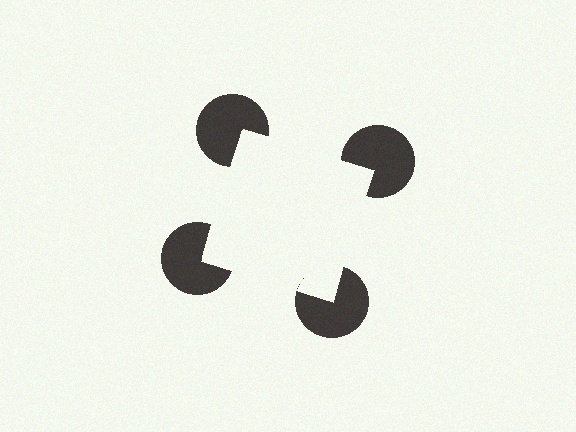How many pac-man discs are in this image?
There are 4 — one at each vertex of the illusory square.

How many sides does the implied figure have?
4 sides.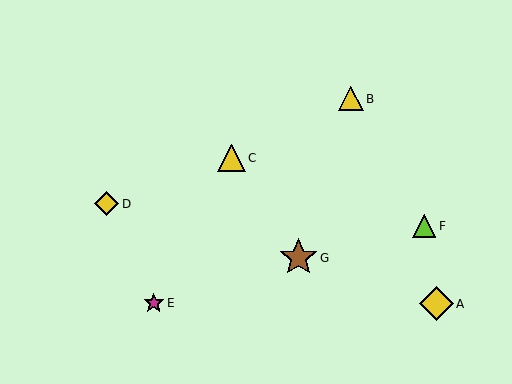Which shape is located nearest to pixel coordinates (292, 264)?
The brown star (labeled G) at (299, 258) is nearest to that location.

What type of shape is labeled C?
Shape C is a yellow triangle.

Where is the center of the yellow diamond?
The center of the yellow diamond is at (107, 204).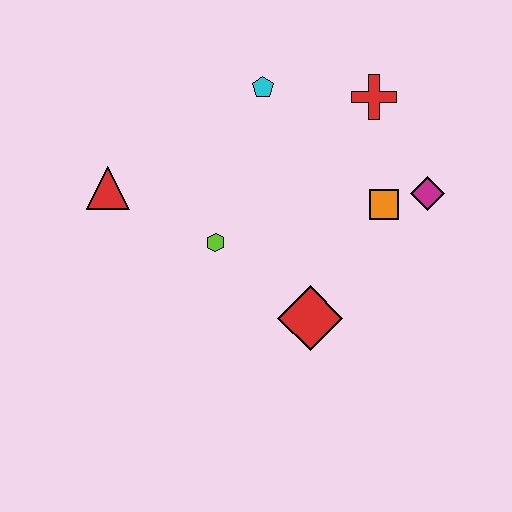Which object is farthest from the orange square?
The red triangle is farthest from the orange square.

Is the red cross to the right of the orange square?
No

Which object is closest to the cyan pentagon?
The red cross is closest to the cyan pentagon.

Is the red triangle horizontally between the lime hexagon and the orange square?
No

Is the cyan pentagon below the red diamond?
No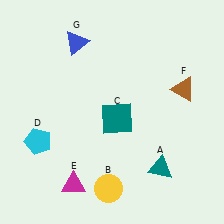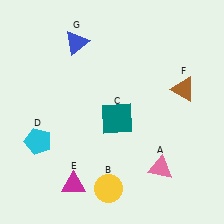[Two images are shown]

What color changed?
The triangle (A) changed from teal in Image 1 to pink in Image 2.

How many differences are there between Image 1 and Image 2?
There is 1 difference between the two images.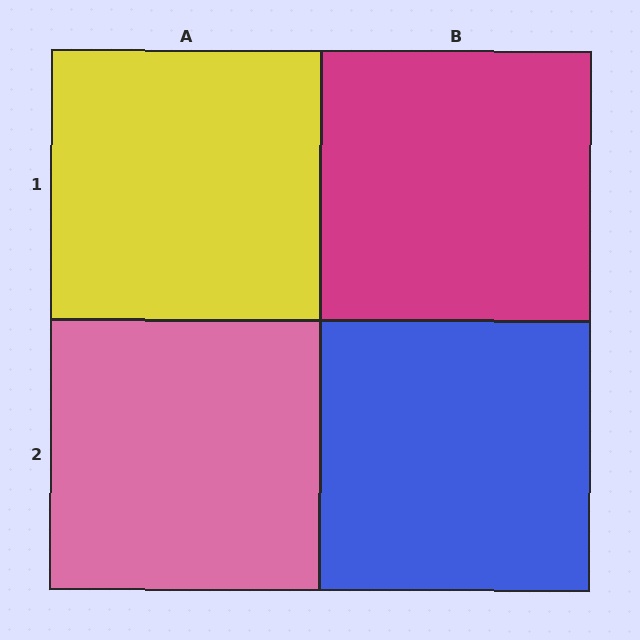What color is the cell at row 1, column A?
Yellow.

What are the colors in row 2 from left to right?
Pink, blue.